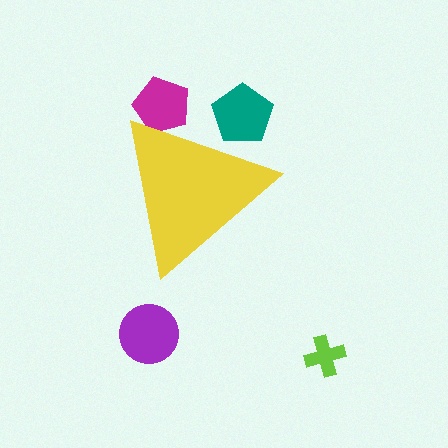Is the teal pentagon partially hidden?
Yes, the teal pentagon is partially hidden behind the yellow triangle.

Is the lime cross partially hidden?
No, the lime cross is fully visible.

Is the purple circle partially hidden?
No, the purple circle is fully visible.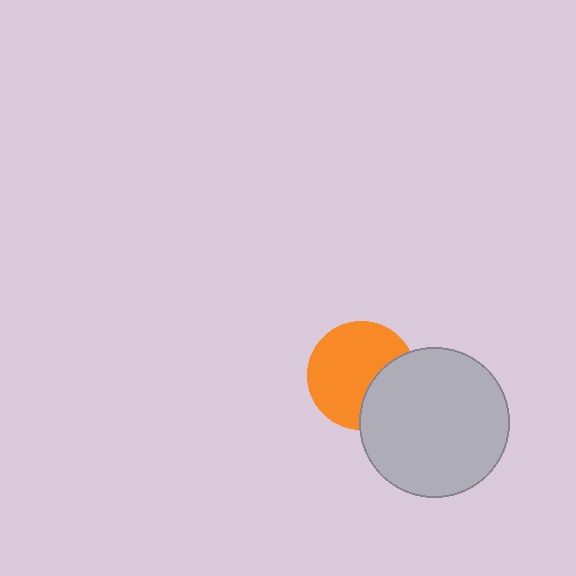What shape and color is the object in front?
The object in front is a light gray circle.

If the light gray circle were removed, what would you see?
You would see the complete orange circle.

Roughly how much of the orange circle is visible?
Most of it is visible (roughly 70%).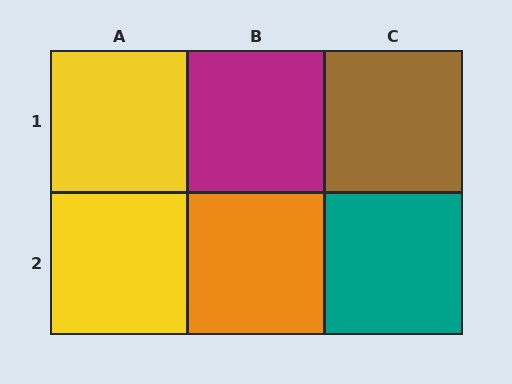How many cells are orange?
1 cell is orange.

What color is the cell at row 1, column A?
Yellow.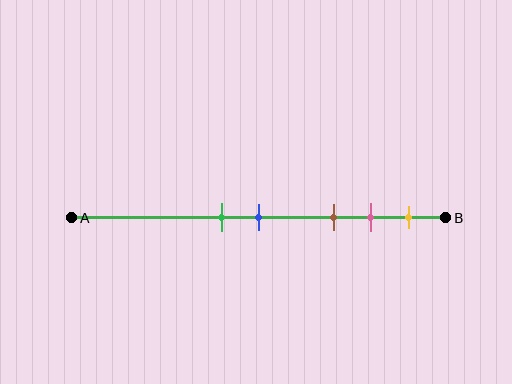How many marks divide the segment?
There are 5 marks dividing the segment.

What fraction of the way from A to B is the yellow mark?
The yellow mark is approximately 90% (0.9) of the way from A to B.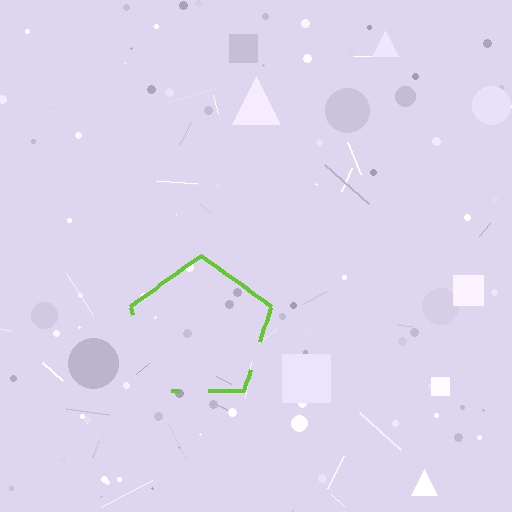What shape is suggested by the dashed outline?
The dashed outline suggests a pentagon.